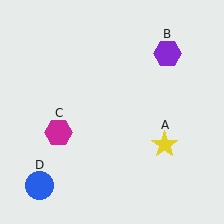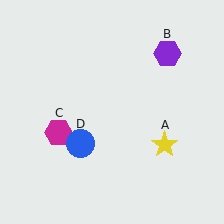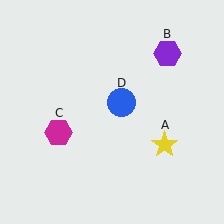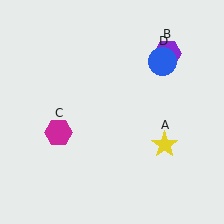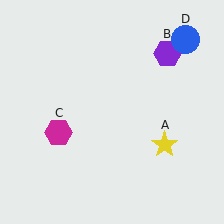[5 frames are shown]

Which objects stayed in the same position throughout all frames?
Yellow star (object A) and purple hexagon (object B) and magenta hexagon (object C) remained stationary.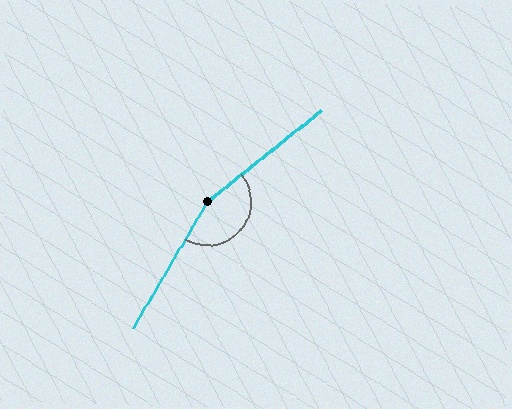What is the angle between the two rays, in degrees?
Approximately 159 degrees.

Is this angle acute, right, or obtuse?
It is obtuse.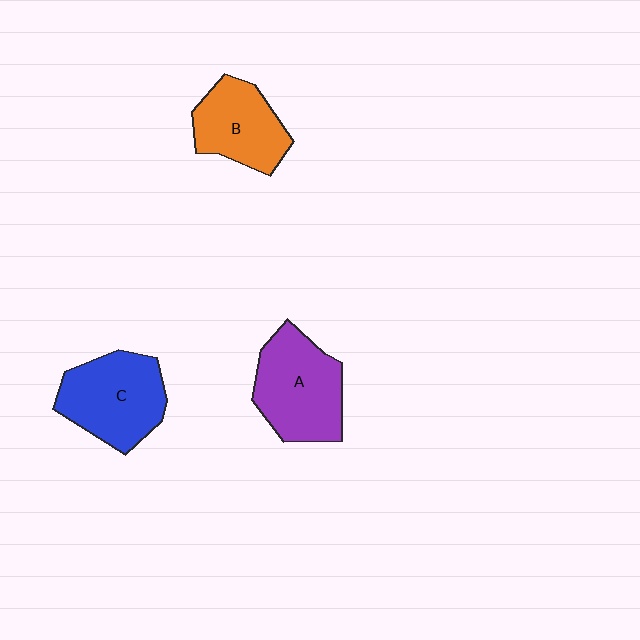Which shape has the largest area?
Shape A (purple).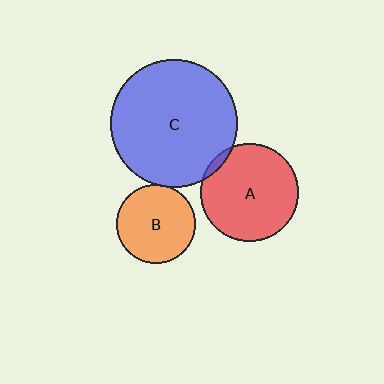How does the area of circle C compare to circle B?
Approximately 2.6 times.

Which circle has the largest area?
Circle C (blue).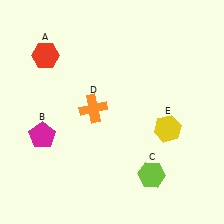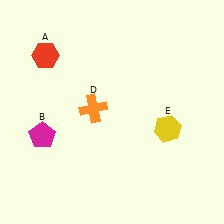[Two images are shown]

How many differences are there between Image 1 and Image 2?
There is 1 difference between the two images.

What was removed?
The lime hexagon (C) was removed in Image 2.